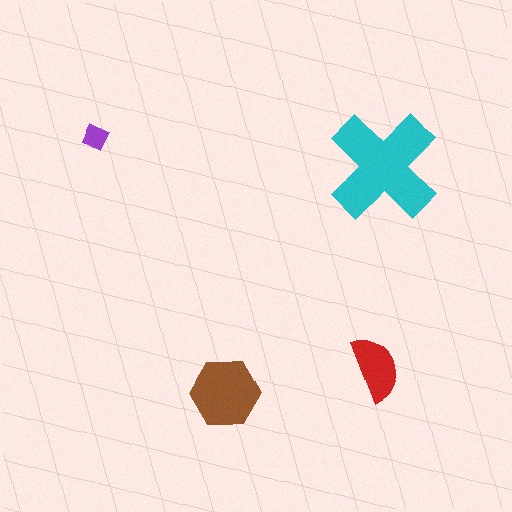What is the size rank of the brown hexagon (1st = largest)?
2nd.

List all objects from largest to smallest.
The cyan cross, the brown hexagon, the red semicircle, the purple diamond.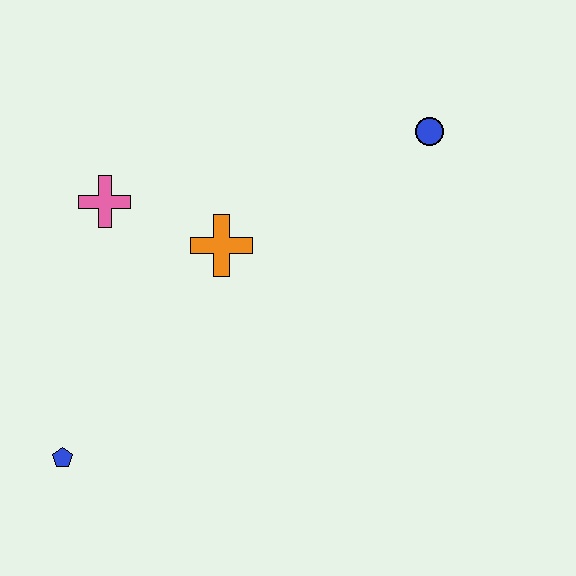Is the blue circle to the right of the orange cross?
Yes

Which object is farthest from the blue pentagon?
The blue circle is farthest from the blue pentagon.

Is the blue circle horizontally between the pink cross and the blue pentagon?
No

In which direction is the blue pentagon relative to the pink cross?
The blue pentagon is below the pink cross.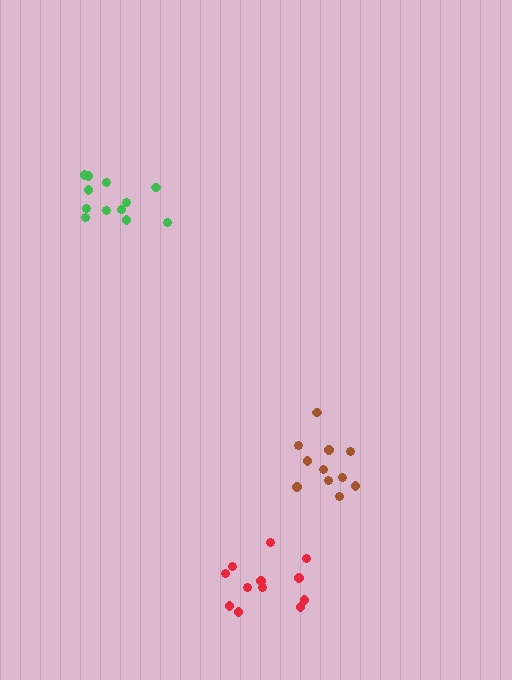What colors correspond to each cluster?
The clusters are colored: red, brown, green.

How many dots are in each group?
Group 1: 12 dots, Group 2: 11 dots, Group 3: 12 dots (35 total).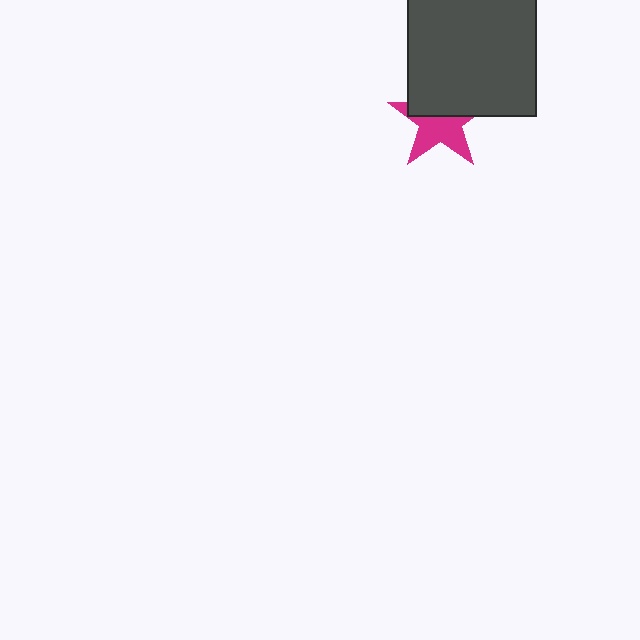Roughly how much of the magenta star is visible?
About half of it is visible (roughly 54%).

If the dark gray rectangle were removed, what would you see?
You would see the complete magenta star.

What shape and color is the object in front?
The object in front is a dark gray rectangle.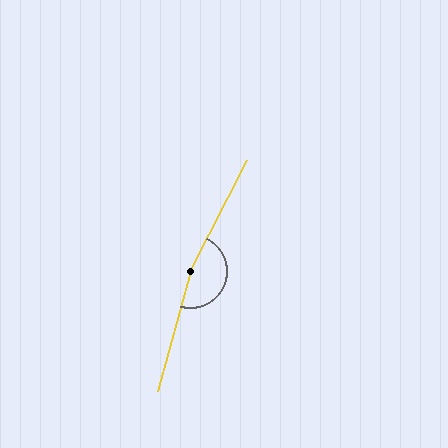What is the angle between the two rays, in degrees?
Approximately 168 degrees.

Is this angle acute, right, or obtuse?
It is obtuse.